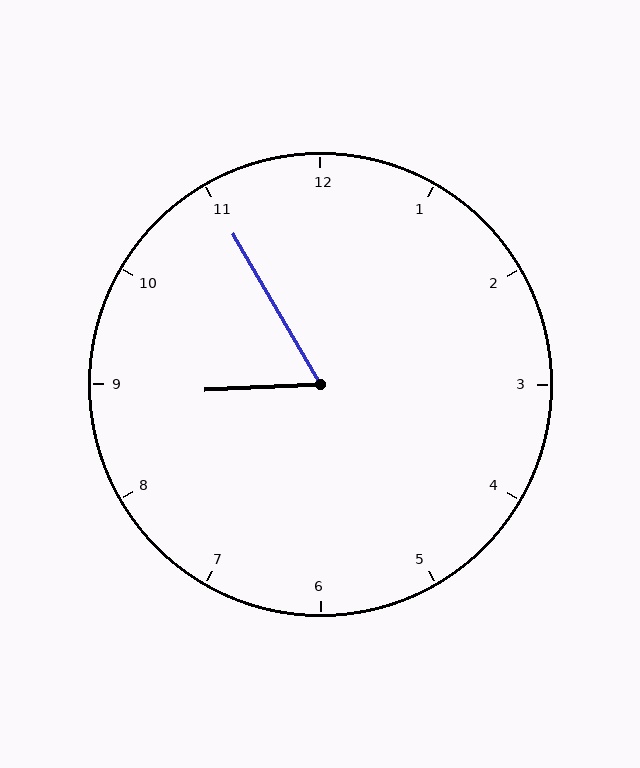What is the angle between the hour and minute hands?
Approximately 62 degrees.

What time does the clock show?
8:55.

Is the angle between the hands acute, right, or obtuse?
It is acute.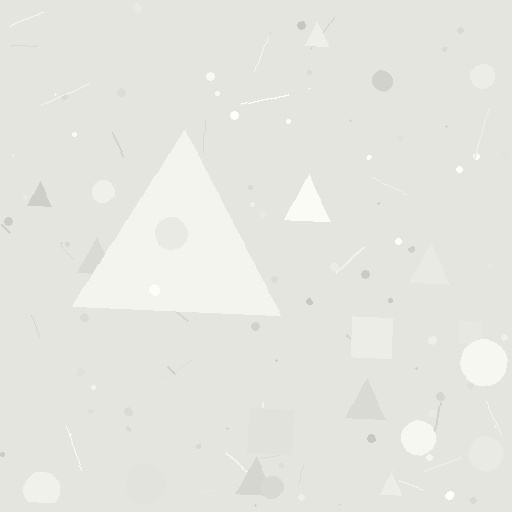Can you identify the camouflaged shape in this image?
The camouflaged shape is a triangle.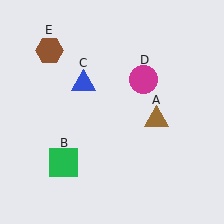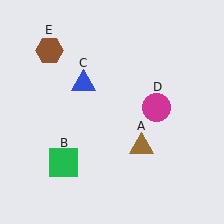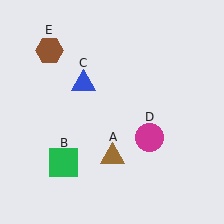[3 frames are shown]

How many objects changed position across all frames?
2 objects changed position: brown triangle (object A), magenta circle (object D).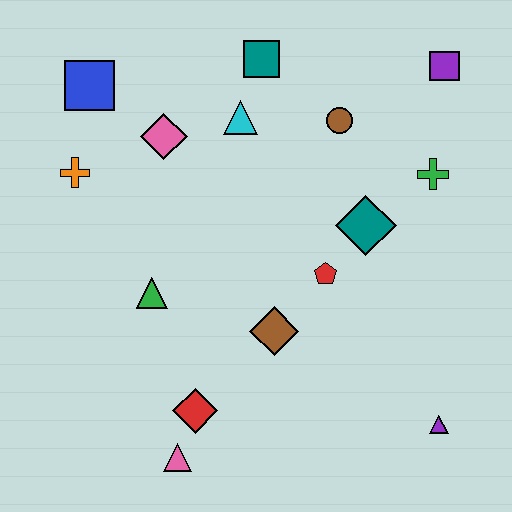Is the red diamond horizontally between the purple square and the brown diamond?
No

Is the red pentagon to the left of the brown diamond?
No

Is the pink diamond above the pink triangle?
Yes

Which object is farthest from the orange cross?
The purple triangle is farthest from the orange cross.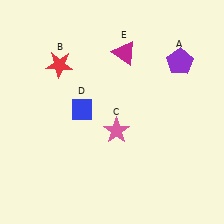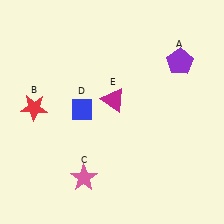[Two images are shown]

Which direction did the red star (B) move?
The red star (B) moved down.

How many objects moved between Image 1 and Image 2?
3 objects moved between the two images.